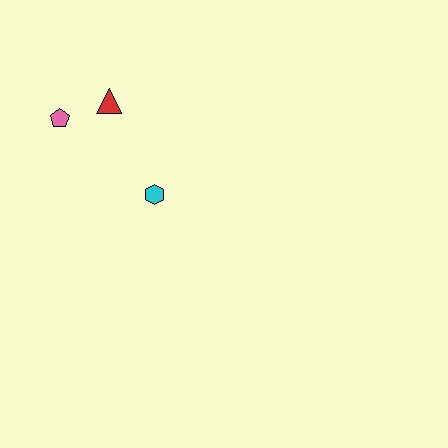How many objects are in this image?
There are 3 objects.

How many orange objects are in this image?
There are no orange objects.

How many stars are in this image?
There are no stars.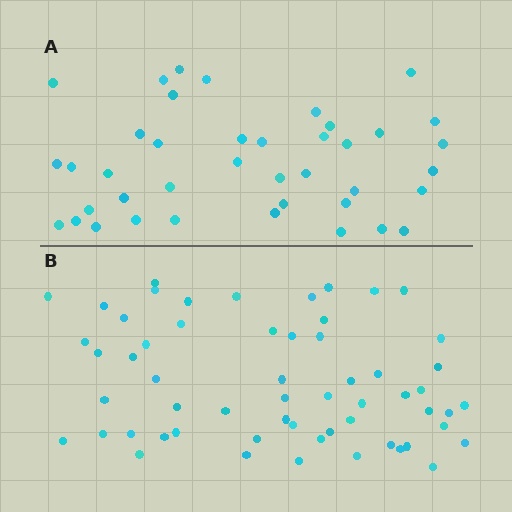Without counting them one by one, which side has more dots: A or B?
Region B (the bottom region) has more dots.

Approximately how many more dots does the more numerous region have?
Region B has approximately 20 more dots than region A.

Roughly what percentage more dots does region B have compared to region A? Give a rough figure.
About 45% more.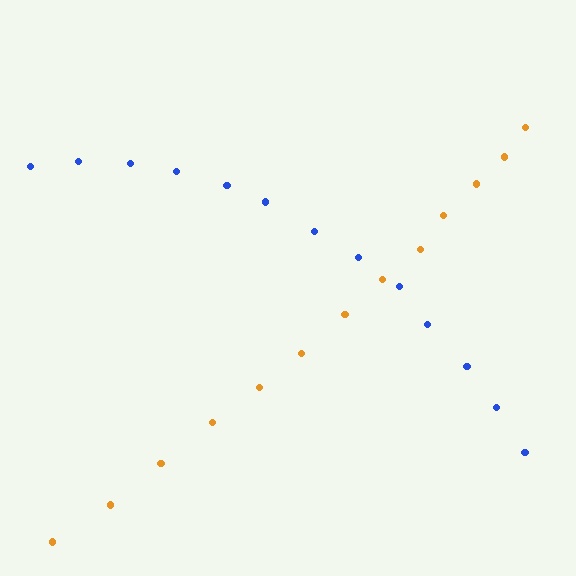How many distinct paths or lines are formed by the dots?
There are 2 distinct paths.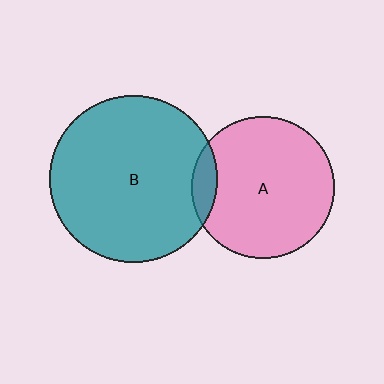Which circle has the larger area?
Circle B (teal).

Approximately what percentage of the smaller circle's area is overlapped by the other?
Approximately 10%.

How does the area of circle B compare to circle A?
Approximately 1.4 times.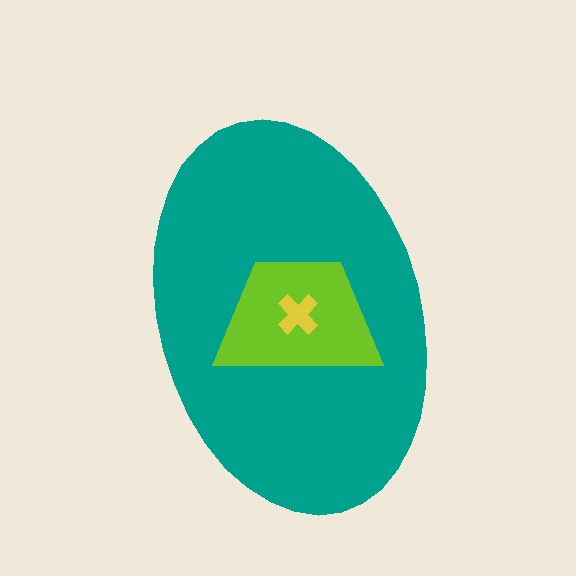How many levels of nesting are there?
3.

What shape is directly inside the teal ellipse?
The lime trapezoid.